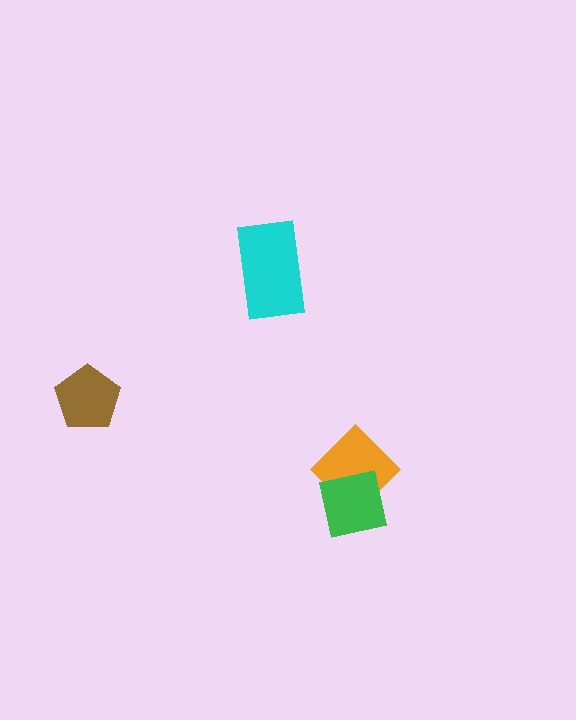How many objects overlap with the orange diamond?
1 object overlaps with the orange diamond.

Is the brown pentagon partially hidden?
No, no other shape covers it.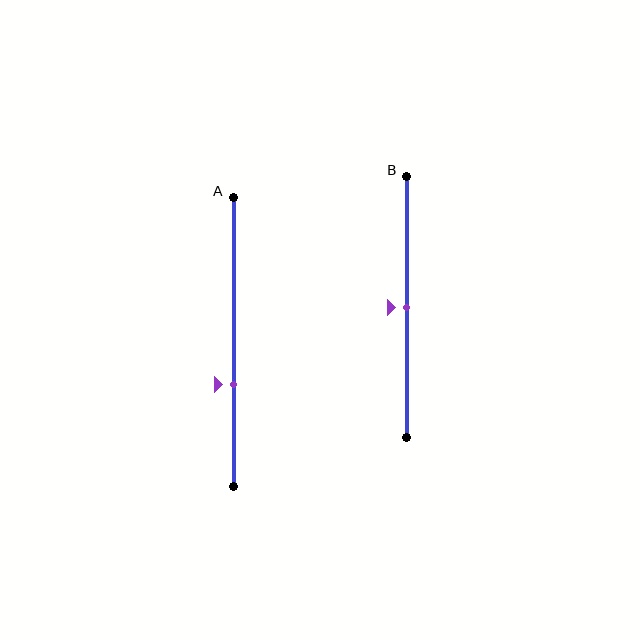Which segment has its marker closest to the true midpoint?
Segment B has its marker closest to the true midpoint.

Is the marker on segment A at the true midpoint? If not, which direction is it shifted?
No, the marker on segment A is shifted downward by about 15% of the segment length.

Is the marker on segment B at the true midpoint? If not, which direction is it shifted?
Yes, the marker on segment B is at the true midpoint.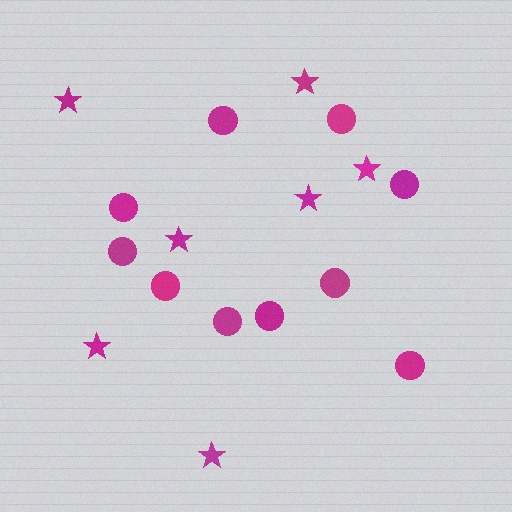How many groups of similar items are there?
There are 2 groups: one group of circles (10) and one group of stars (7).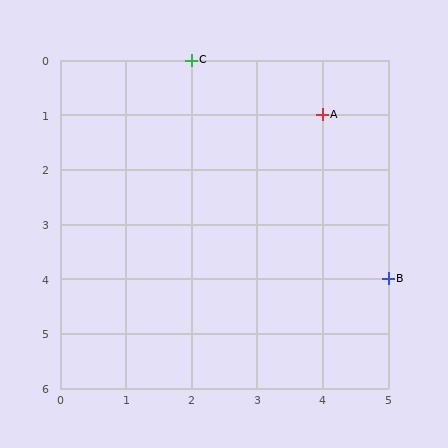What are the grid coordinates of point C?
Point C is at grid coordinates (2, 0).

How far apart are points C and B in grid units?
Points C and B are 3 columns and 4 rows apart (about 5.0 grid units diagonally).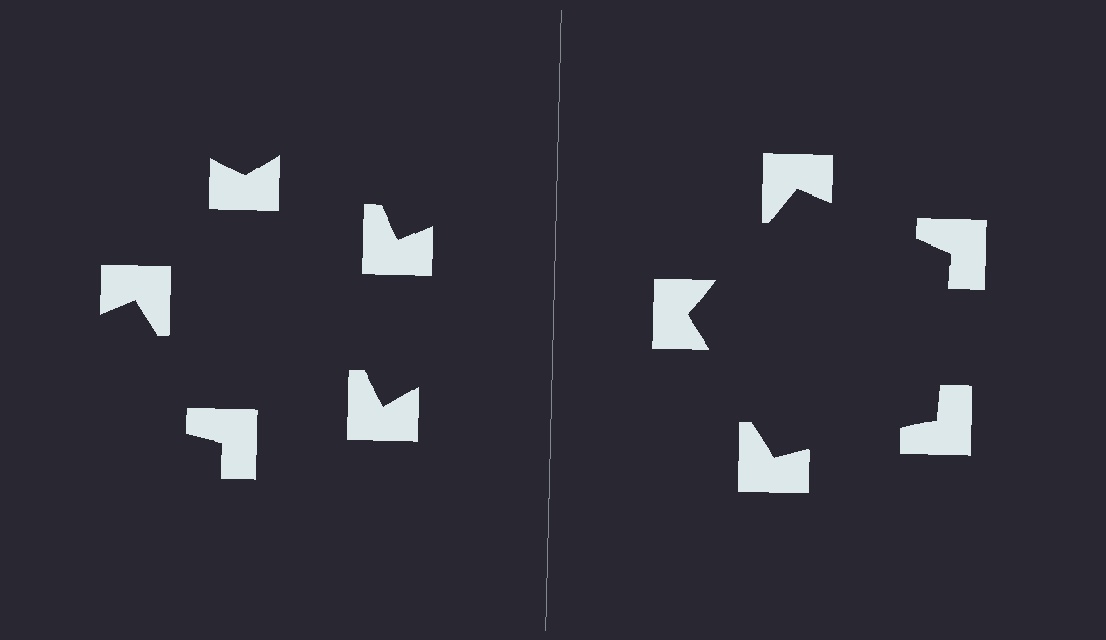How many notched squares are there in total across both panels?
10 — 5 on each side.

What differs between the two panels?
The notched squares are positioned identically on both sides; only the wedge orientations differ. On the right they align to a pentagon; on the left they are misaligned.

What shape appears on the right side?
An illusory pentagon.